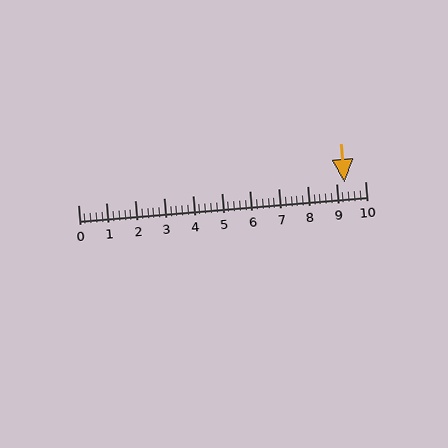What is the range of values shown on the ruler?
The ruler shows values from 0 to 10.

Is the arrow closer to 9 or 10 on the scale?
The arrow is closer to 9.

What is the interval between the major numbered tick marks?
The major tick marks are spaced 1 units apart.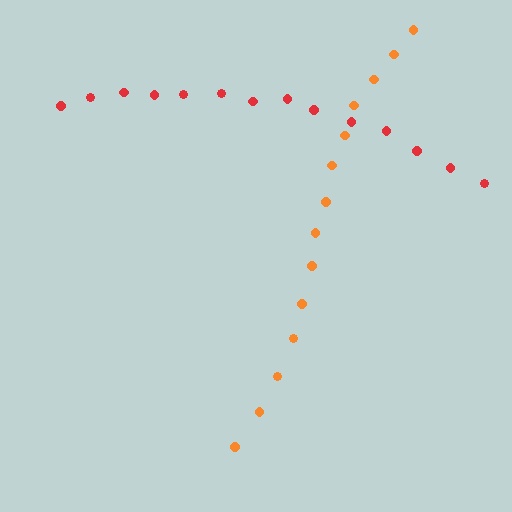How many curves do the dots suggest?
There are 2 distinct paths.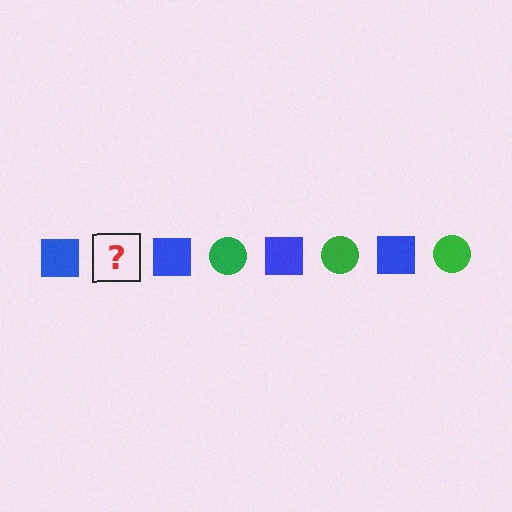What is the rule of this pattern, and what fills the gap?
The rule is that the pattern alternates between blue square and green circle. The gap should be filled with a green circle.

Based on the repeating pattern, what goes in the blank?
The blank should be a green circle.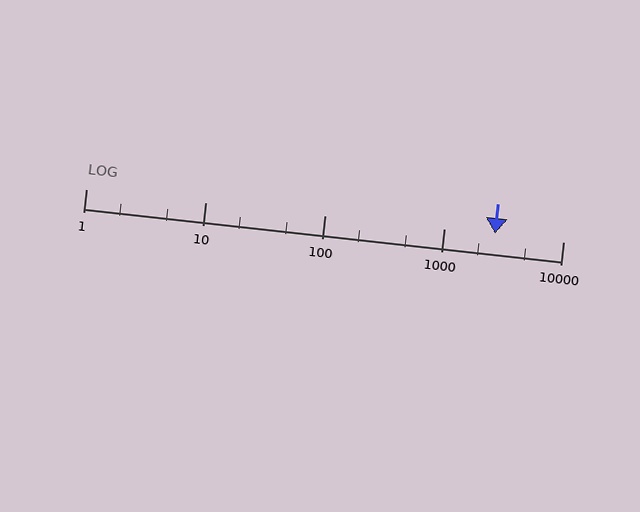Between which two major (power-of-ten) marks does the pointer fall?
The pointer is between 1000 and 10000.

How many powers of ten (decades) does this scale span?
The scale spans 4 decades, from 1 to 10000.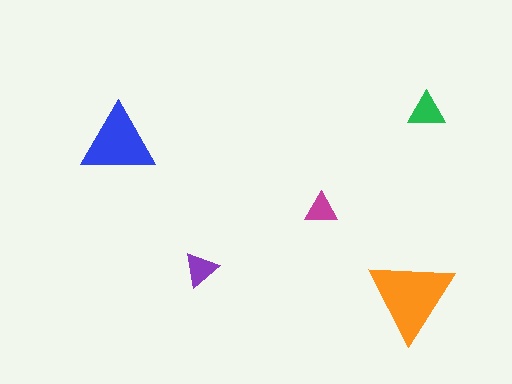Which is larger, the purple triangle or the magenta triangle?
The purple one.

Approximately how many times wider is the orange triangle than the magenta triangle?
About 2.5 times wider.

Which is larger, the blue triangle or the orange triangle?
The orange one.